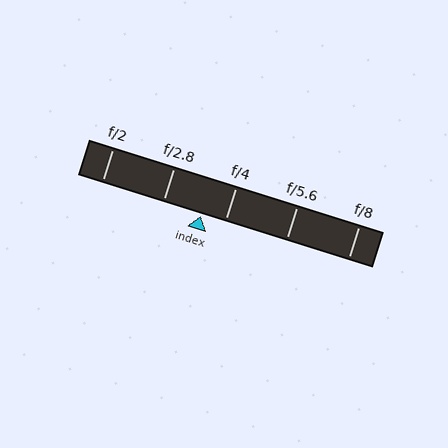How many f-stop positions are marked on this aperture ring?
There are 5 f-stop positions marked.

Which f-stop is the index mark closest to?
The index mark is closest to f/4.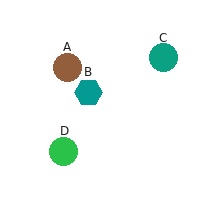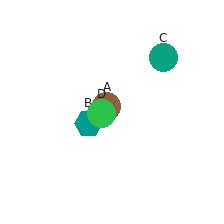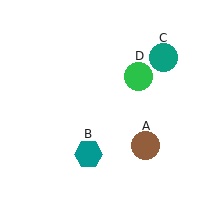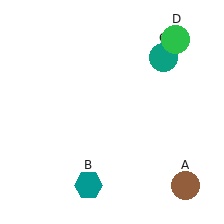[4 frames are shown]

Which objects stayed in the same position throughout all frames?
Teal circle (object C) remained stationary.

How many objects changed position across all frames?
3 objects changed position: brown circle (object A), teal hexagon (object B), green circle (object D).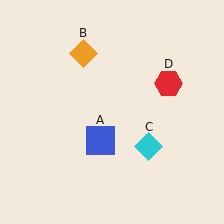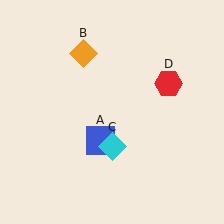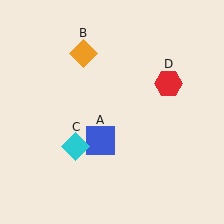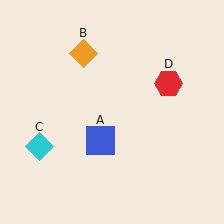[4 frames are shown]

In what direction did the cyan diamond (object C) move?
The cyan diamond (object C) moved left.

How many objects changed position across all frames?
1 object changed position: cyan diamond (object C).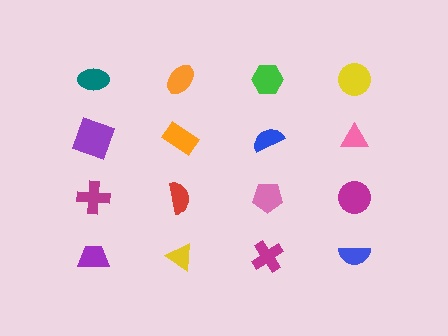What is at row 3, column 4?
A magenta circle.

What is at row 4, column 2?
A yellow triangle.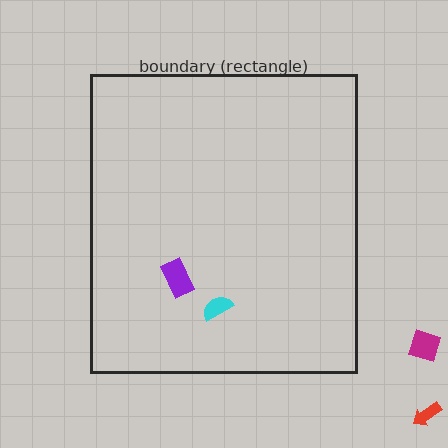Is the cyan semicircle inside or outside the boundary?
Inside.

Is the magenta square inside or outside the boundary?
Outside.